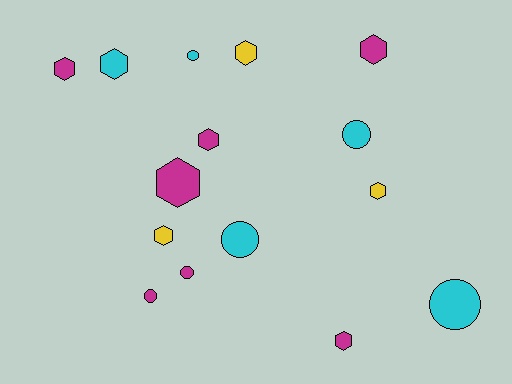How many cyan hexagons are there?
There is 1 cyan hexagon.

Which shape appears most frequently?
Hexagon, with 9 objects.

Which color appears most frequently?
Magenta, with 7 objects.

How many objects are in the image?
There are 15 objects.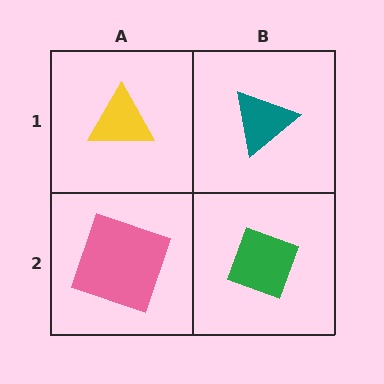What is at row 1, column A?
A yellow triangle.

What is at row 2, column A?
A pink square.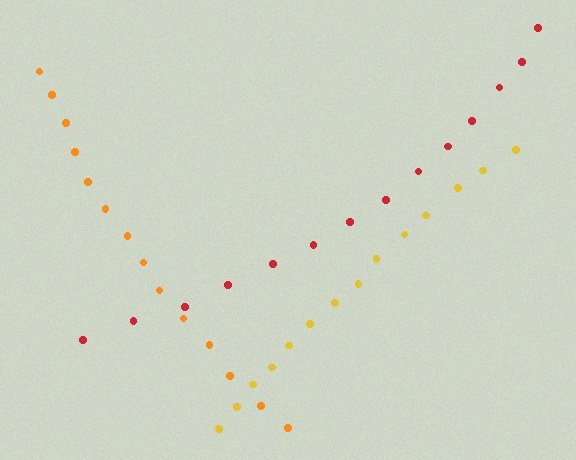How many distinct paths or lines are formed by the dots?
There are 3 distinct paths.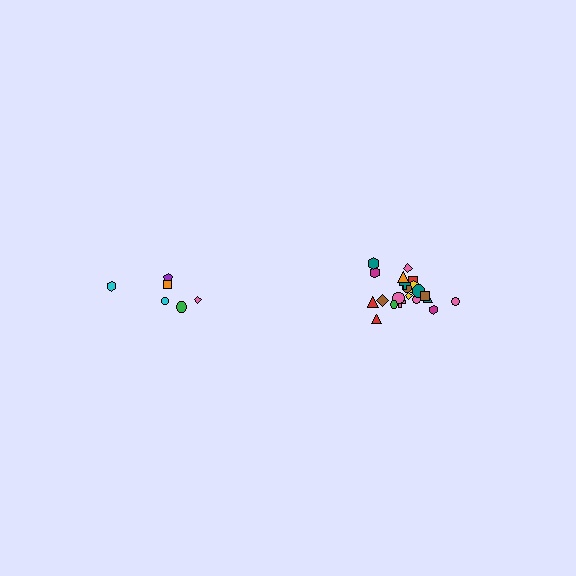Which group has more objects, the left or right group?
The right group.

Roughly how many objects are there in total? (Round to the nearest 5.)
Roughly 30 objects in total.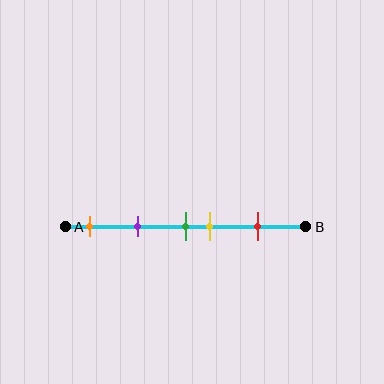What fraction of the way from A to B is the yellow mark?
The yellow mark is approximately 60% (0.6) of the way from A to B.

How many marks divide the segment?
There are 5 marks dividing the segment.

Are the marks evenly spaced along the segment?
No, the marks are not evenly spaced.